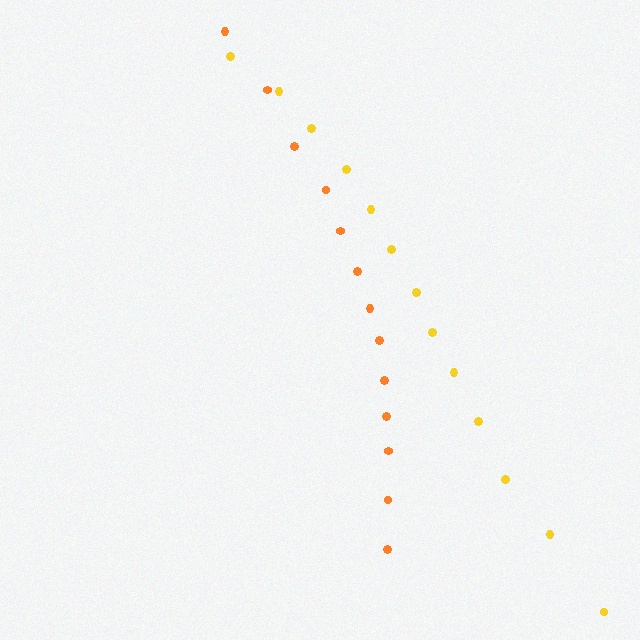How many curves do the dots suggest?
There are 2 distinct paths.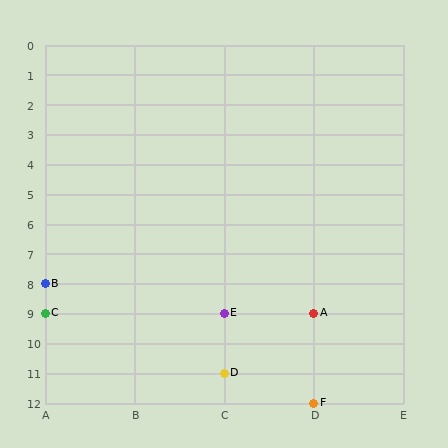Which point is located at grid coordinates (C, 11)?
Point D is at (C, 11).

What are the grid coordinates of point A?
Point A is at grid coordinates (D, 9).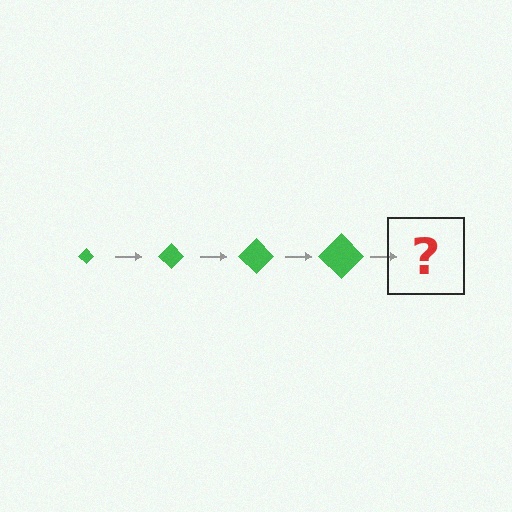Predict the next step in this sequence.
The next step is a green diamond, larger than the previous one.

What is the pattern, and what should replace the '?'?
The pattern is that the diamond gets progressively larger each step. The '?' should be a green diamond, larger than the previous one.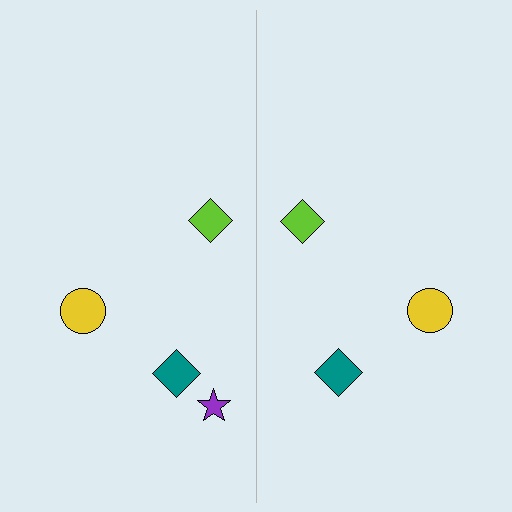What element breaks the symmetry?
A purple star is missing from the right side.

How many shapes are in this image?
There are 7 shapes in this image.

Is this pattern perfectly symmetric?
No, the pattern is not perfectly symmetric. A purple star is missing from the right side.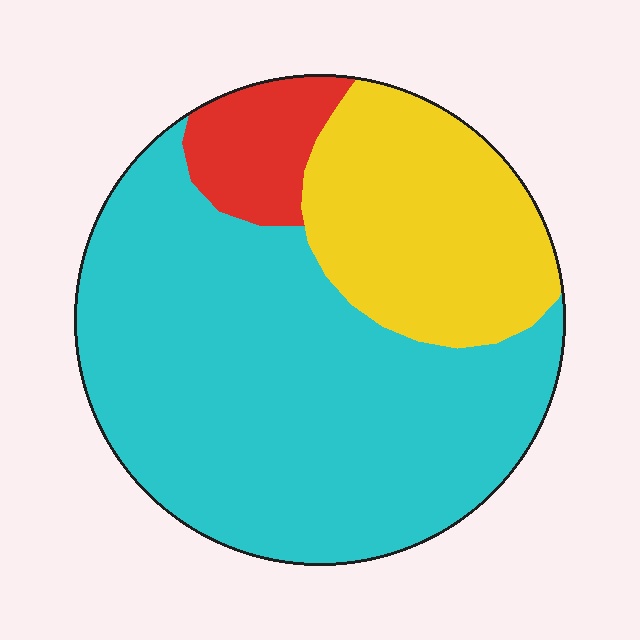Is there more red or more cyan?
Cyan.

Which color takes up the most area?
Cyan, at roughly 65%.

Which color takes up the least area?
Red, at roughly 10%.